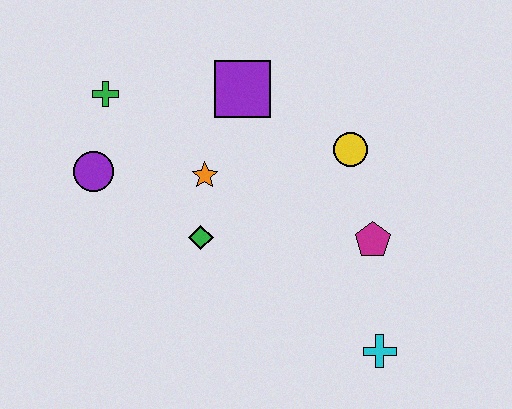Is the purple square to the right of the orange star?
Yes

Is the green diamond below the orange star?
Yes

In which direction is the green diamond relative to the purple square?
The green diamond is below the purple square.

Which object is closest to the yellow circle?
The magenta pentagon is closest to the yellow circle.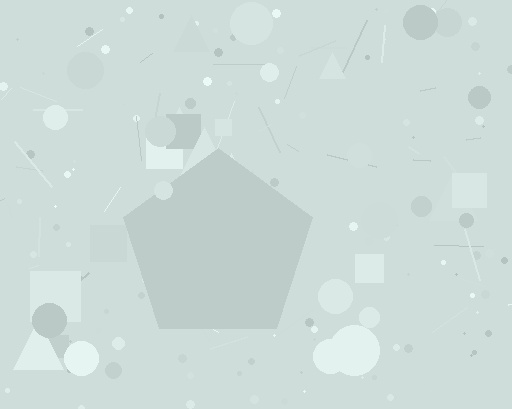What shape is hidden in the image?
A pentagon is hidden in the image.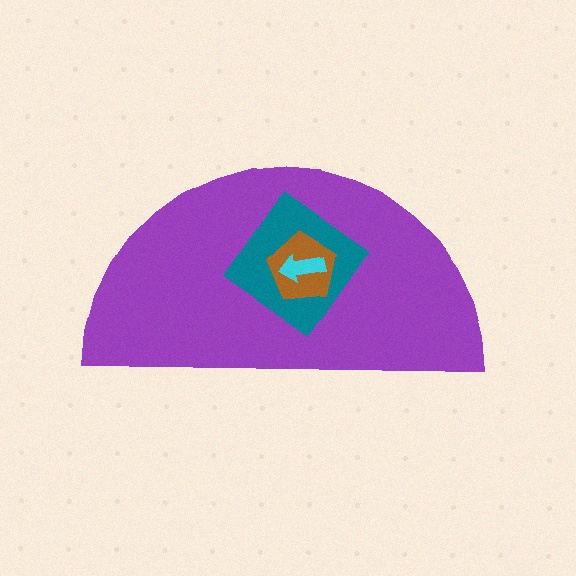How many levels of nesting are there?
4.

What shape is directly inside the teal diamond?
The brown pentagon.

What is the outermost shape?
The purple semicircle.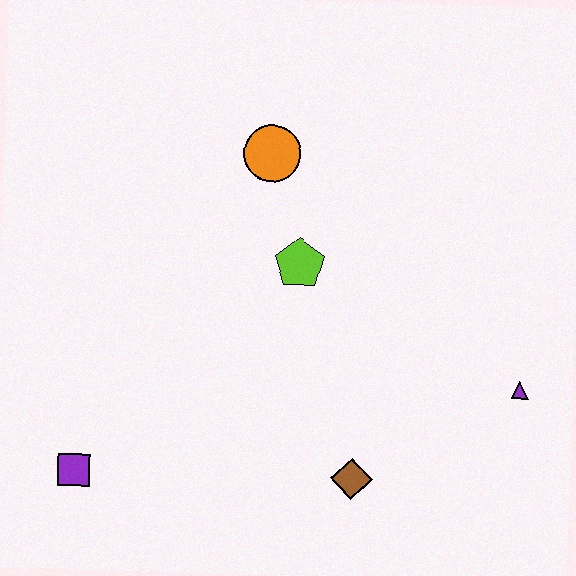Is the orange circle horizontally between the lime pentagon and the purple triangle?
No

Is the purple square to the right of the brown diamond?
No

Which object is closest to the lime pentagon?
The orange circle is closest to the lime pentagon.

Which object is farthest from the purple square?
The purple triangle is farthest from the purple square.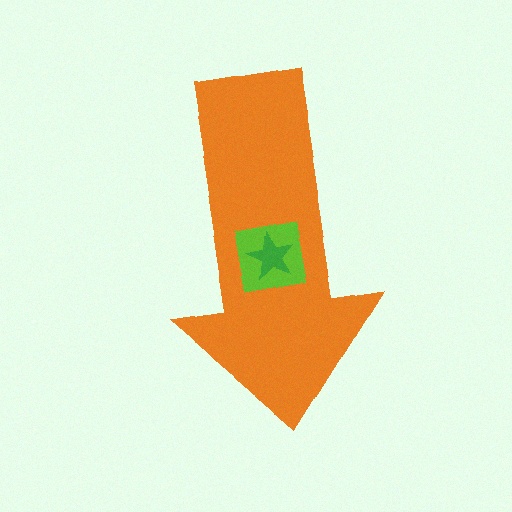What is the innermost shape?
The green star.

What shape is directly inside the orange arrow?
The lime square.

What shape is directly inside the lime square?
The green star.